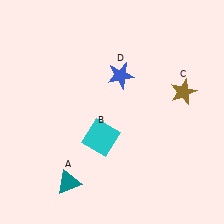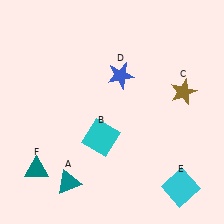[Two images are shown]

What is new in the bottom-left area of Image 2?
A teal triangle (F) was added in the bottom-left area of Image 2.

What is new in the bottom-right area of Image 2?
A cyan square (E) was added in the bottom-right area of Image 2.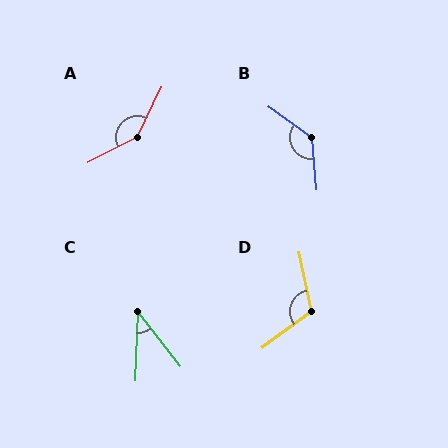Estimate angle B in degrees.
Approximately 130 degrees.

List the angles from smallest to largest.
C (40°), D (114°), B (130°), A (143°).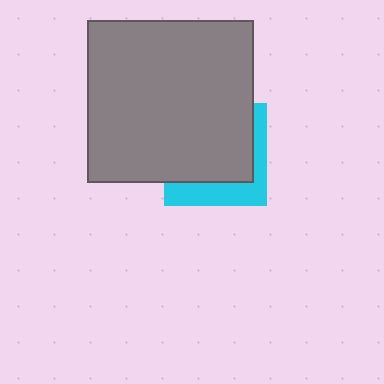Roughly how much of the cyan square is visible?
A small part of it is visible (roughly 32%).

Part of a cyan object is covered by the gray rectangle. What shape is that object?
It is a square.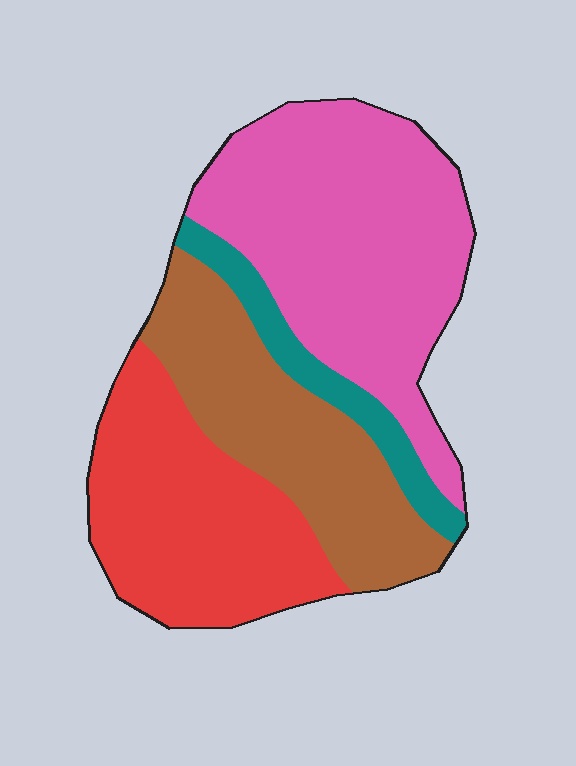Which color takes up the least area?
Teal, at roughly 10%.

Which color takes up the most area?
Pink, at roughly 40%.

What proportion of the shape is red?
Red takes up about one quarter (1/4) of the shape.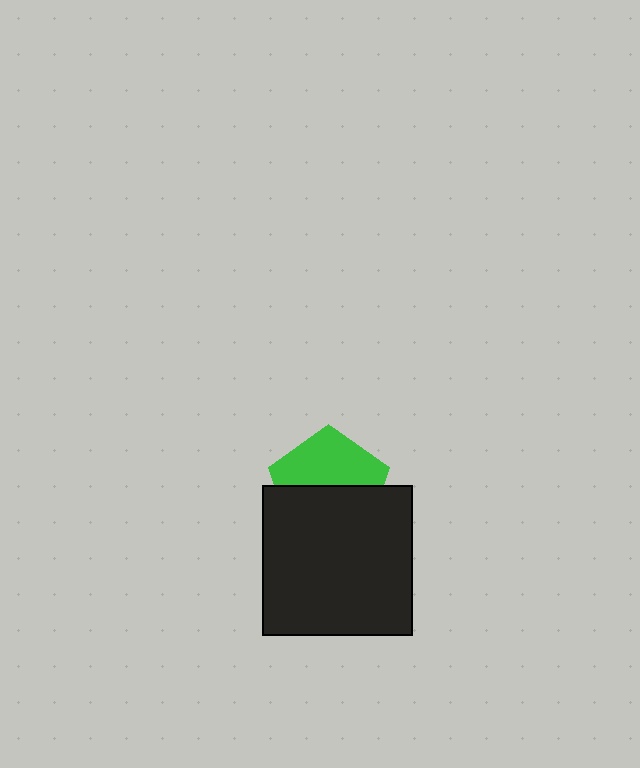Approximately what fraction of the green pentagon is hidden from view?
Roughly 51% of the green pentagon is hidden behind the black square.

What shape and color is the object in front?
The object in front is a black square.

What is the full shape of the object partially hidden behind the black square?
The partially hidden object is a green pentagon.